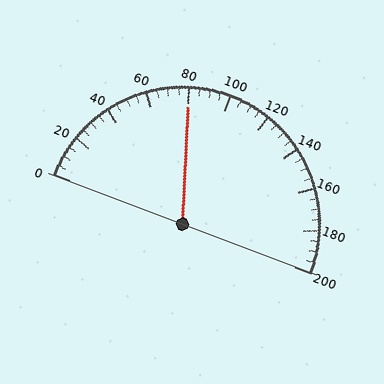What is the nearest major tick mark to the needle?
The nearest major tick mark is 80.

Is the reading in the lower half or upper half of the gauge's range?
The reading is in the lower half of the range (0 to 200).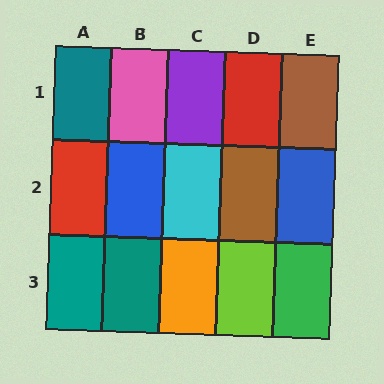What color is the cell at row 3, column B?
Teal.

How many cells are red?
2 cells are red.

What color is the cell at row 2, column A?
Red.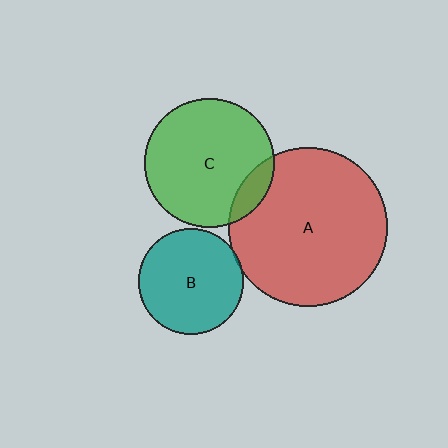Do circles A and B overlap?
Yes.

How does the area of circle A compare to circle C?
Approximately 1.5 times.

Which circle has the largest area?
Circle A (red).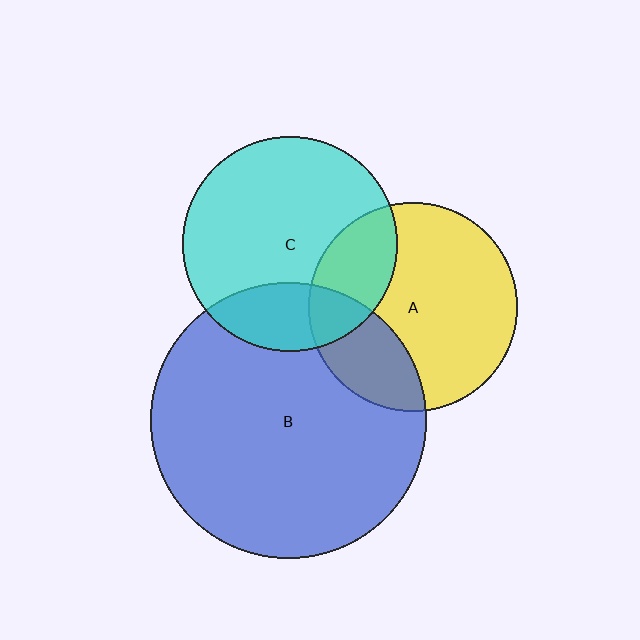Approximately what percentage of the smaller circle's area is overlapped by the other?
Approximately 25%.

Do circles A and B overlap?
Yes.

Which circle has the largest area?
Circle B (blue).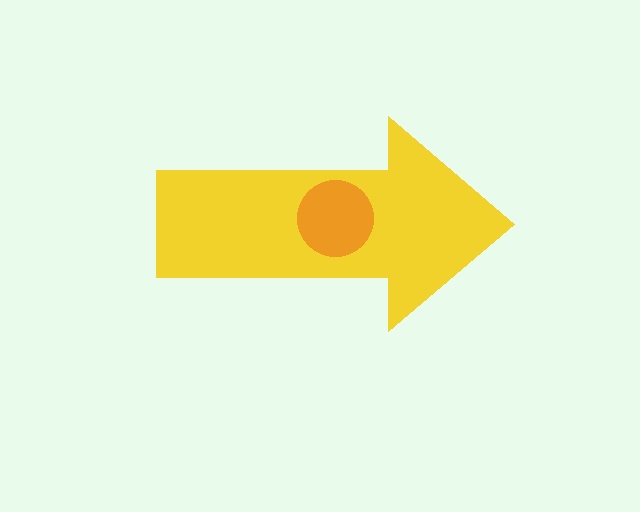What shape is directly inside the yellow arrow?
The orange circle.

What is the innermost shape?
The orange circle.